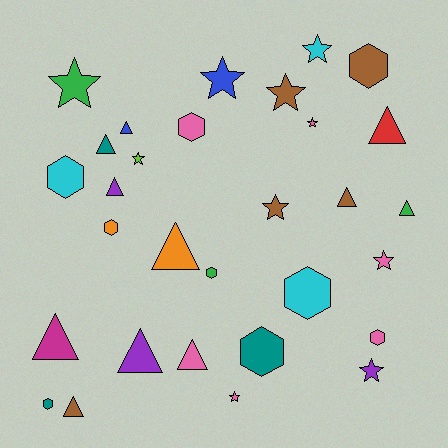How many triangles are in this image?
There are 11 triangles.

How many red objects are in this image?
There is 1 red object.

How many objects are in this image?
There are 30 objects.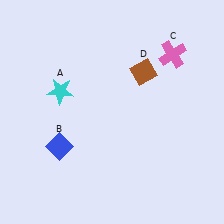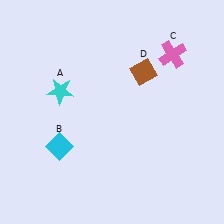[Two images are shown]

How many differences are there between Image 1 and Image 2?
There is 1 difference between the two images.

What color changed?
The diamond (B) changed from blue in Image 1 to cyan in Image 2.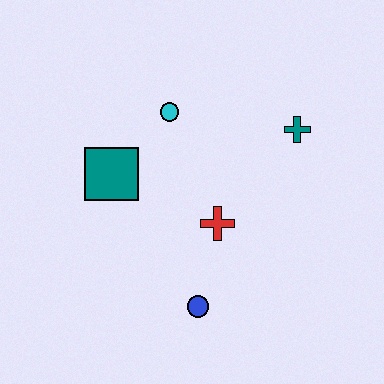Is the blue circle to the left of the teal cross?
Yes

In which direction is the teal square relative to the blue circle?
The teal square is above the blue circle.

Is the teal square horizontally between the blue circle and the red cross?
No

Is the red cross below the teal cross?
Yes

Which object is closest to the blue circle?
The red cross is closest to the blue circle.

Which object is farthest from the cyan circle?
The blue circle is farthest from the cyan circle.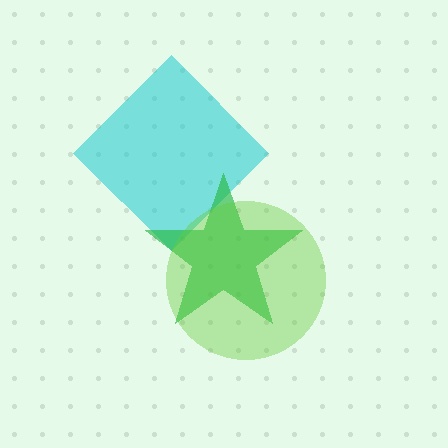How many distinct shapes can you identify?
There are 3 distinct shapes: a cyan diamond, a green star, a lime circle.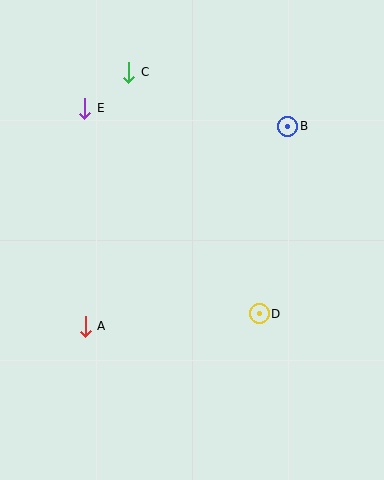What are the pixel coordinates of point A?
Point A is at (85, 326).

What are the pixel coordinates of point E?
Point E is at (85, 108).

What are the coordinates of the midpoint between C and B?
The midpoint between C and B is at (208, 99).